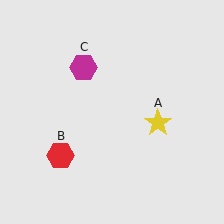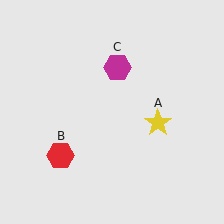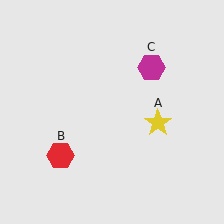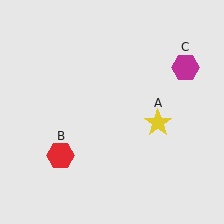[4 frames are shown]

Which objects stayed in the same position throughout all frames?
Yellow star (object A) and red hexagon (object B) remained stationary.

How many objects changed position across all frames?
1 object changed position: magenta hexagon (object C).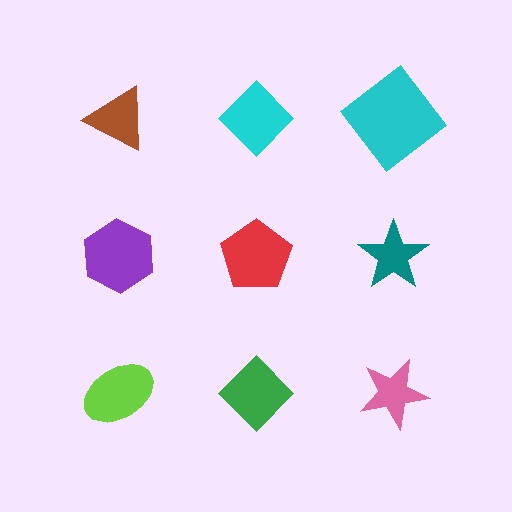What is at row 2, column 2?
A red pentagon.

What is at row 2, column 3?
A teal star.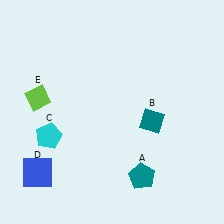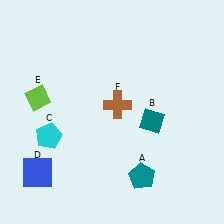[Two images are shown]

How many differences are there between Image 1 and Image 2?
There is 1 difference between the two images.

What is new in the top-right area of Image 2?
A brown cross (F) was added in the top-right area of Image 2.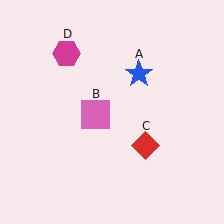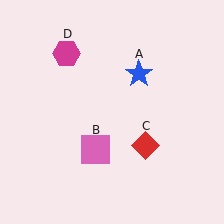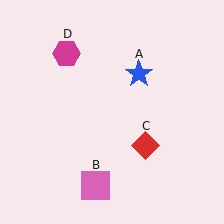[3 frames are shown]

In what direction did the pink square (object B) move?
The pink square (object B) moved down.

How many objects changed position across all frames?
1 object changed position: pink square (object B).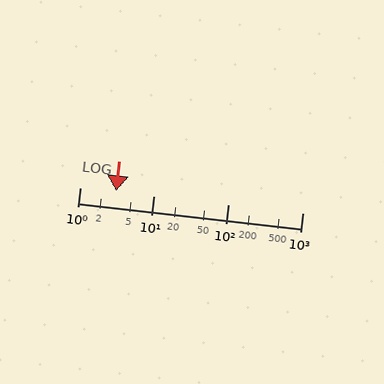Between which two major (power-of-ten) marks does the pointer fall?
The pointer is between 1 and 10.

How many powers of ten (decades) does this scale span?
The scale spans 3 decades, from 1 to 1000.